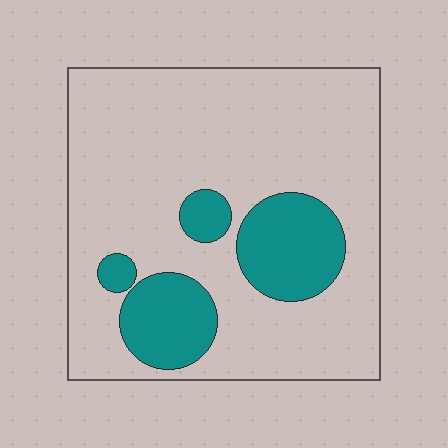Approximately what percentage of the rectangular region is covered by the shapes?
Approximately 20%.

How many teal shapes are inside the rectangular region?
4.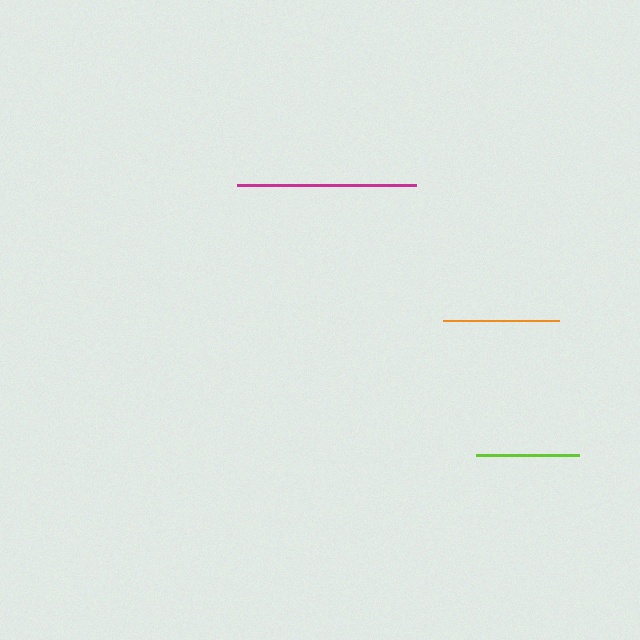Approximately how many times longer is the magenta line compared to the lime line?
The magenta line is approximately 1.7 times the length of the lime line.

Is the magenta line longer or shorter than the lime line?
The magenta line is longer than the lime line.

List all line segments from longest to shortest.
From longest to shortest: magenta, orange, lime.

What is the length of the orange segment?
The orange segment is approximately 116 pixels long.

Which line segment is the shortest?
The lime line is the shortest at approximately 104 pixels.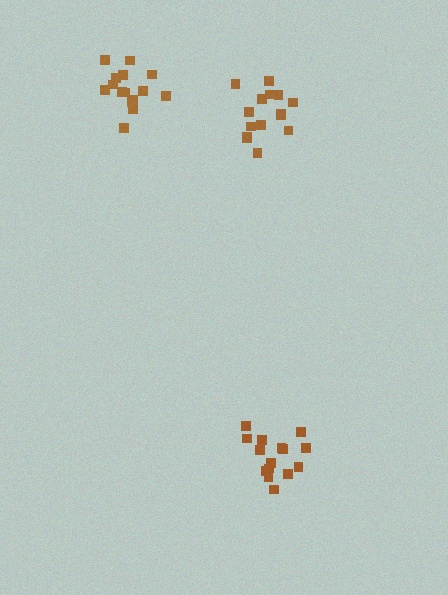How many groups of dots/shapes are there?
There are 3 groups.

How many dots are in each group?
Group 1: 15 dots, Group 2: 15 dots, Group 3: 15 dots (45 total).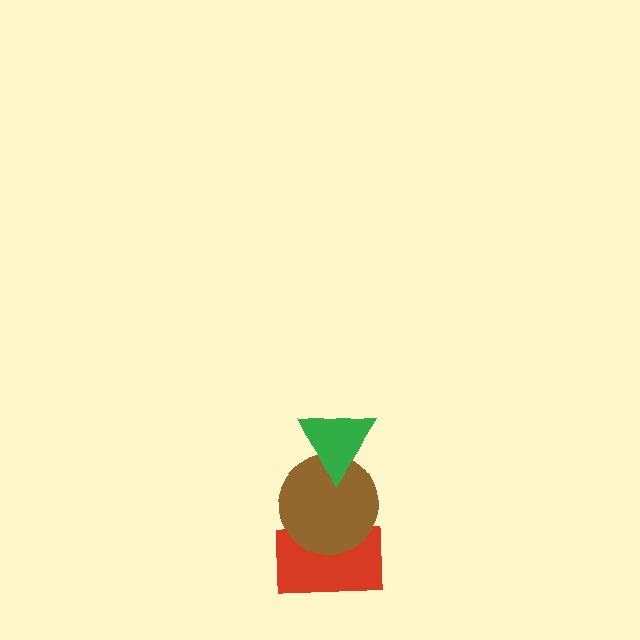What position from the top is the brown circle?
The brown circle is 2nd from the top.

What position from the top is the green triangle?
The green triangle is 1st from the top.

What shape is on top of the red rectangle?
The brown circle is on top of the red rectangle.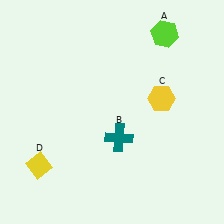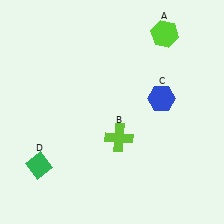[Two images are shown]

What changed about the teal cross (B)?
In Image 1, B is teal. In Image 2, it changed to lime.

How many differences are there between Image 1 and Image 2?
There are 3 differences between the two images.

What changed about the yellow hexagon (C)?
In Image 1, C is yellow. In Image 2, it changed to blue.